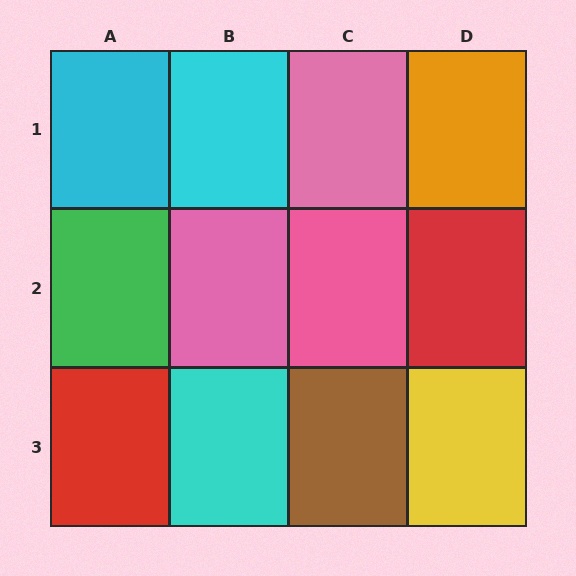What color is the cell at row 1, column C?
Pink.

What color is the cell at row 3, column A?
Red.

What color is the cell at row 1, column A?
Cyan.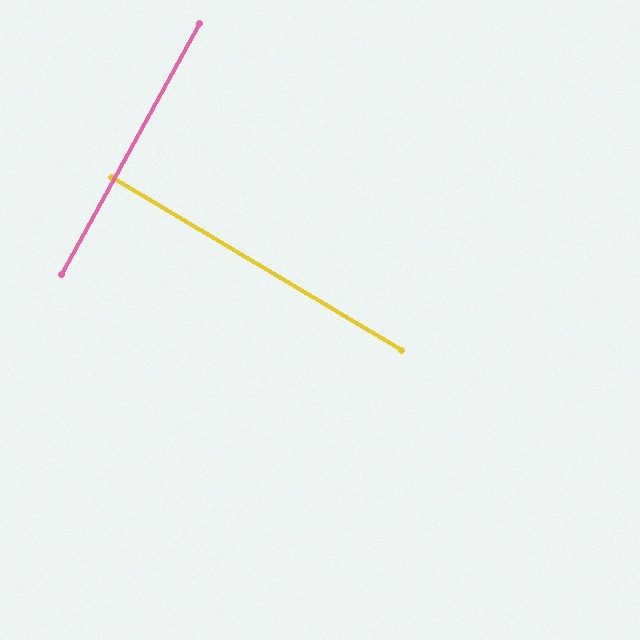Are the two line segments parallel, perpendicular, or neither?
Perpendicular — they meet at approximately 88°.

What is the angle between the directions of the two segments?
Approximately 88 degrees.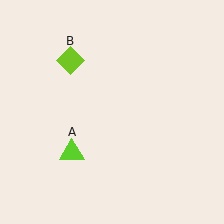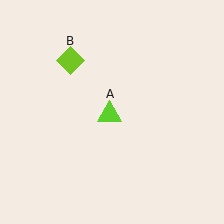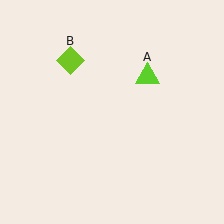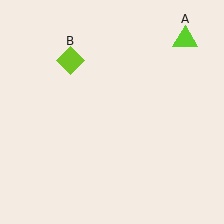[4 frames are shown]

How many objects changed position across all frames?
1 object changed position: lime triangle (object A).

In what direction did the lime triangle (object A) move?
The lime triangle (object A) moved up and to the right.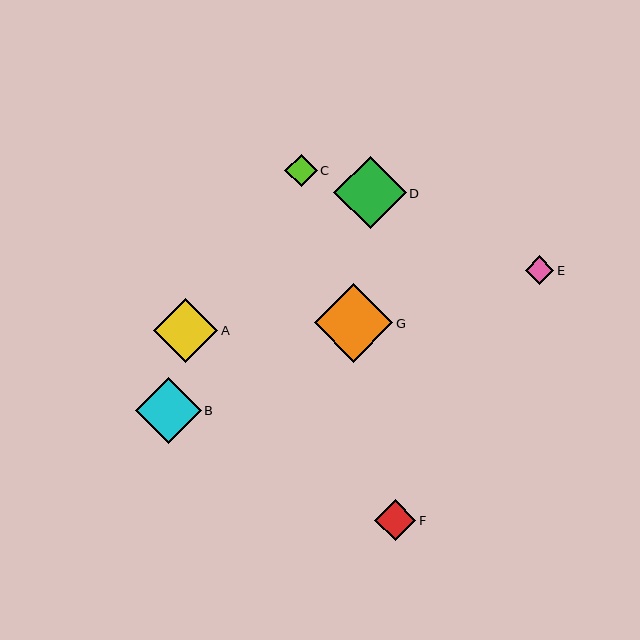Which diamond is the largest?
Diamond G is the largest with a size of approximately 78 pixels.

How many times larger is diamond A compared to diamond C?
Diamond A is approximately 2.0 times the size of diamond C.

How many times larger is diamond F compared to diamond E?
Diamond F is approximately 1.4 times the size of diamond E.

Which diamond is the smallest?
Diamond E is the smallest with a size of approximately 29 pixels.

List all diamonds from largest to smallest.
From largest to smallest: G, D, B, A, F, C, E.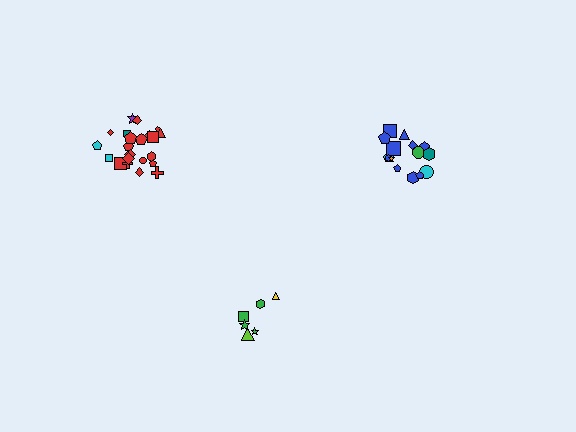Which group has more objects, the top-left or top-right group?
The top-left group.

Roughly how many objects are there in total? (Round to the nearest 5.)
Roughly 45 objects in total.